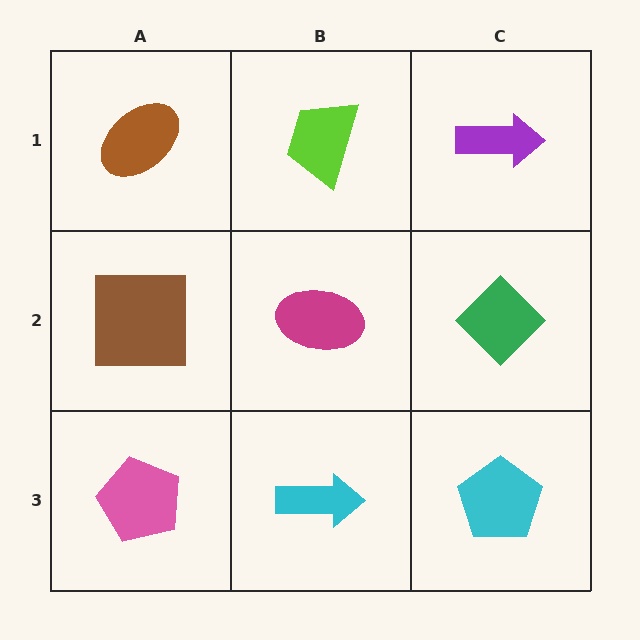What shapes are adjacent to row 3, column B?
A magenta ellipse (row 2, column B), a pink pentagon (row 3, column A), a cyan pentagon (row 3, column C).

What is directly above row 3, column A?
A brown square.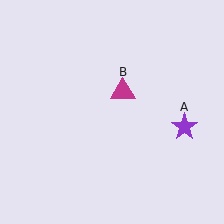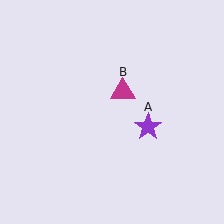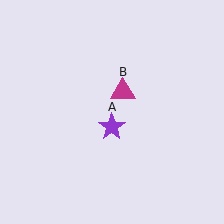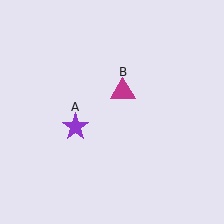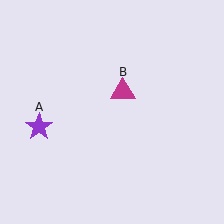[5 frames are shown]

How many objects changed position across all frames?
1 object changed position: purple star (object A).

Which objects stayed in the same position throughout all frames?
Magenta triangle (object B) remained stationary.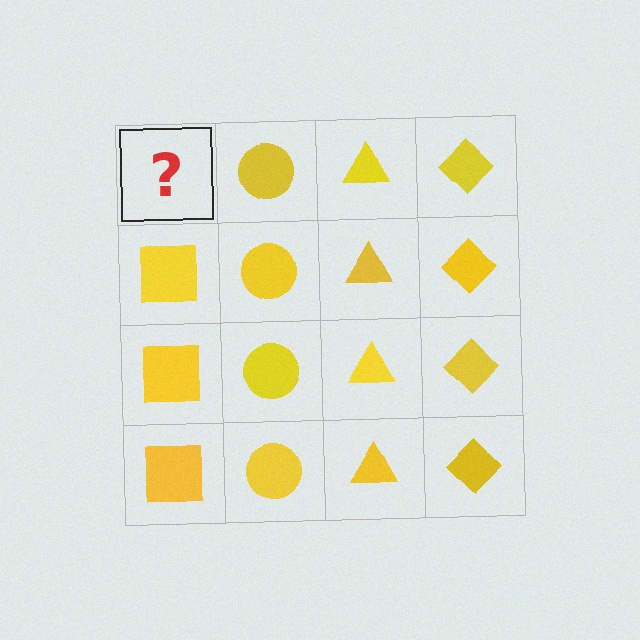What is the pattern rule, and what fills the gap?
The rule is that each column has a consistent shape. The gap should be filled with a yellow square.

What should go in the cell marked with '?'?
The missing cell should contain a yellow square.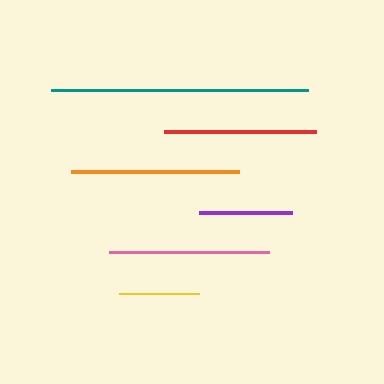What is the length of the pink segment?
The pink segment is approximately 160 pixels long.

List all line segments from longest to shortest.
From longest to shortest: teal, orange, pink, red, purple, yellow.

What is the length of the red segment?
The red segment is approximately 152 pixels long.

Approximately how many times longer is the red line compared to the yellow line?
The red line is approximately 1.9 times the length of the yellow line.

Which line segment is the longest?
The teal line is the longest at approximately 257 pixels.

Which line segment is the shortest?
The yellow line is the shortest at approximately 80 pixels.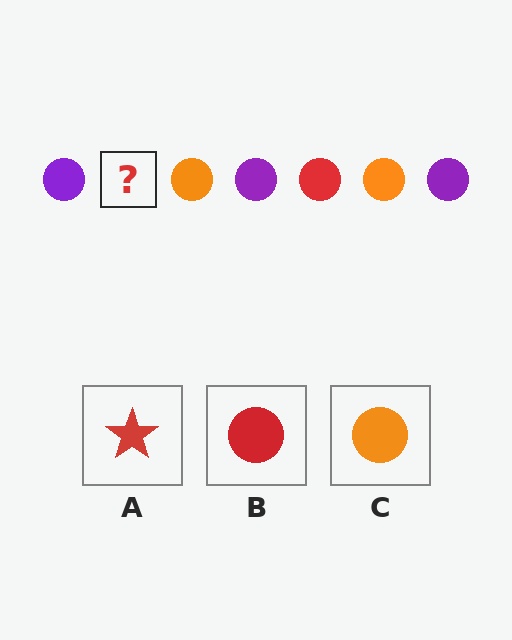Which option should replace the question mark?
Option B.